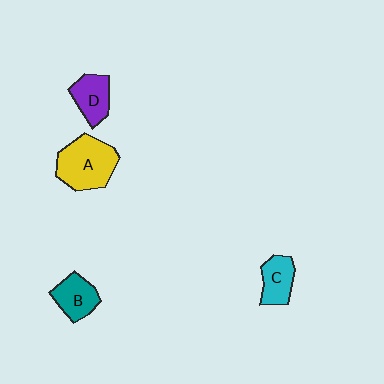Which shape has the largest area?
Shape A (yellow).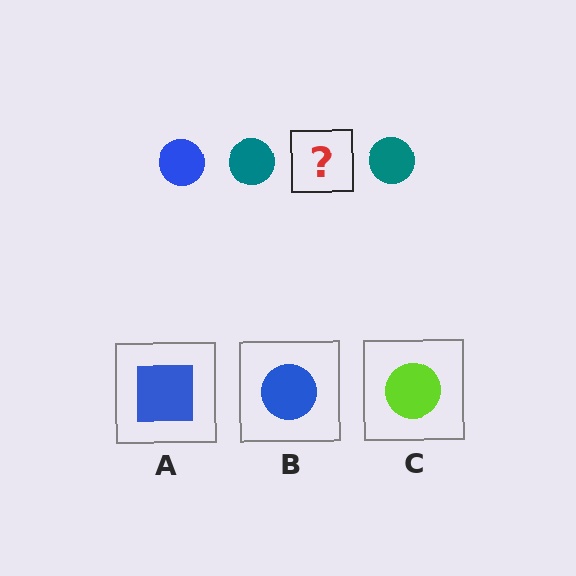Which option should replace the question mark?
Option B.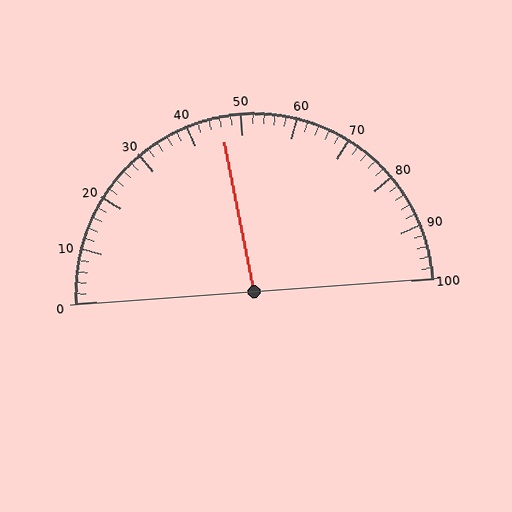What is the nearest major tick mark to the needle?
The nearest major tick mark is 50.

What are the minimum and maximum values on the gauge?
The gauge ranges from 0 to 100.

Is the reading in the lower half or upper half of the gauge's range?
The reading is in the lower half of the range (0 to 100).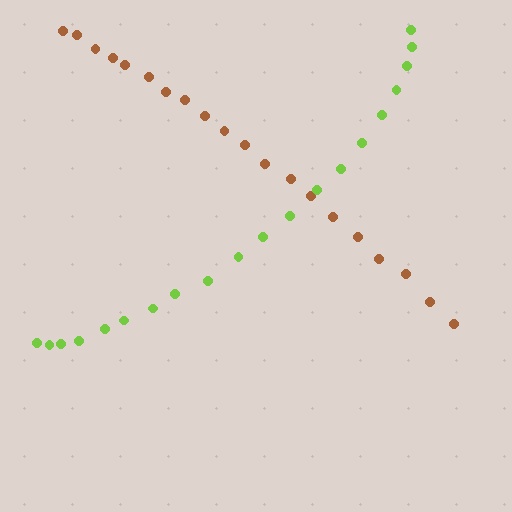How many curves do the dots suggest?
There are 2 distinct paths.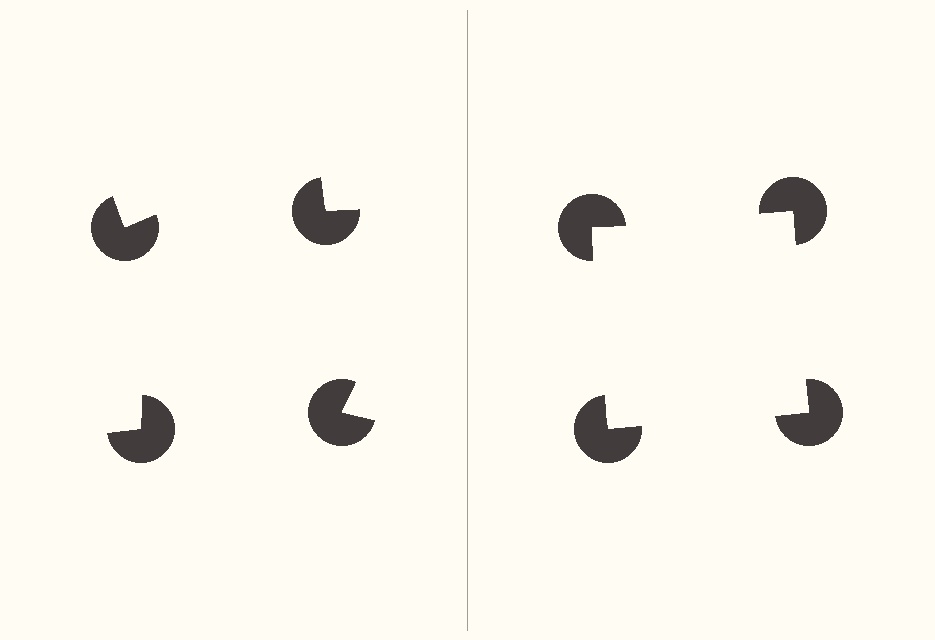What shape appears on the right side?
An illusory square.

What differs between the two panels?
The pac-man discs are positioned identically on both sides; only the wedge orientations differ. On the right they align to a square; on the left they are misaligned.